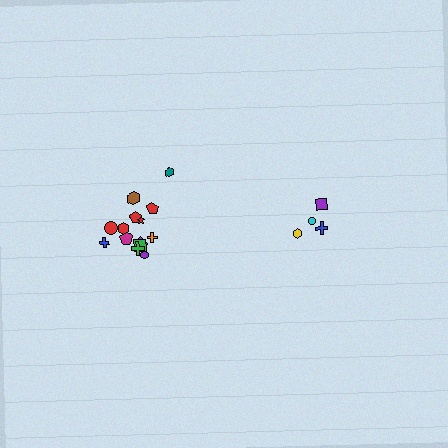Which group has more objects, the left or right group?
The left group.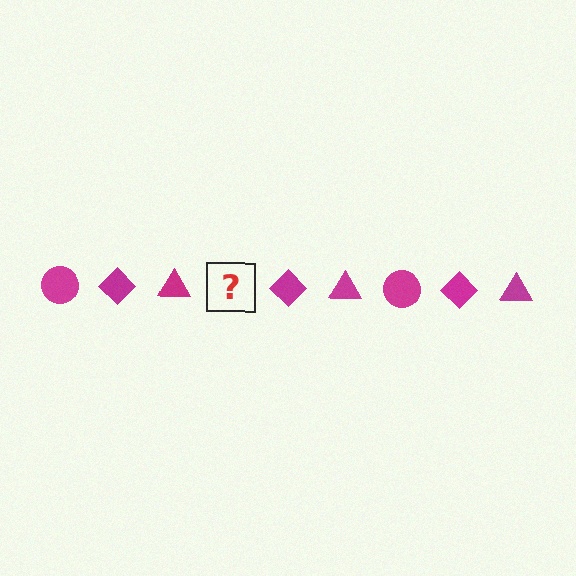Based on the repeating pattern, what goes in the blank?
The blank should be a magenta circle.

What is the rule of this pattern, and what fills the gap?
The rule is that the pattern cycles through circle, diamond, triangle shapes in magenta. The gap should be filled with a magenta circle.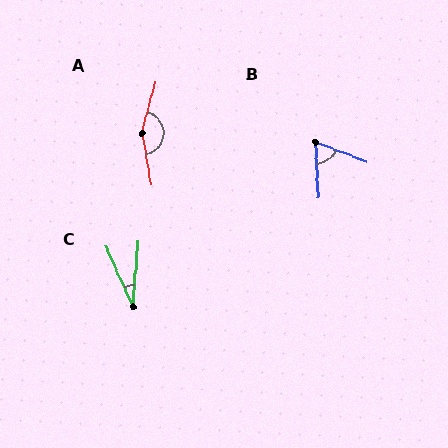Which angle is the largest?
A, at approximately 154 degrees.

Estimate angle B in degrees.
Approximately 66 degrees.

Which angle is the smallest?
C, at approximately 28 degrees.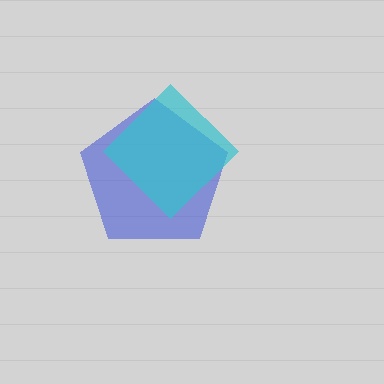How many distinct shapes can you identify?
There are 2 distinct shapes: a blue pentagon, a cyan diamond.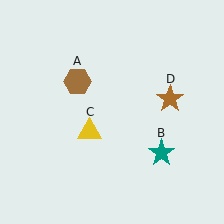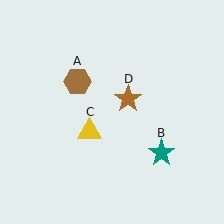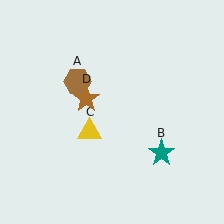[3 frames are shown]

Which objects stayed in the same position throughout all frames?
Brown hexagon (object A) and teal star (object B) and yellow triangle (object C) remained stationary.